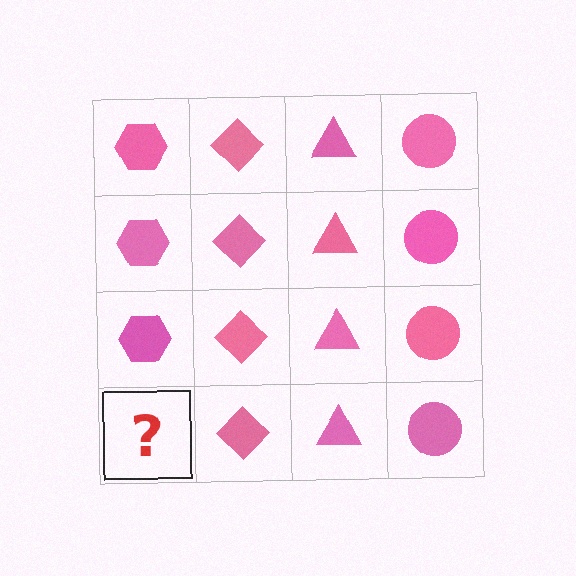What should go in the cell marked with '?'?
The missing cell should contain a pink hexagon.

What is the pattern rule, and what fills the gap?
The rule is that each column has a consistent shape. The gap should be filled with a pink hexagon.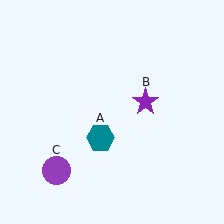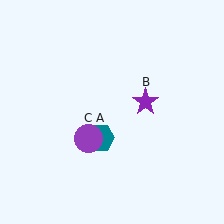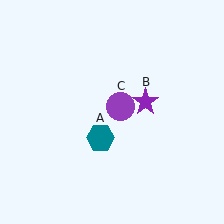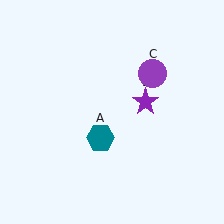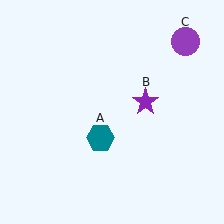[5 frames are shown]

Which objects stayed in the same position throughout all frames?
Teal hexagon (object A) and purple star (object B) remained stationary.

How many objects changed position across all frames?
1 object changed position: purple circle (object C).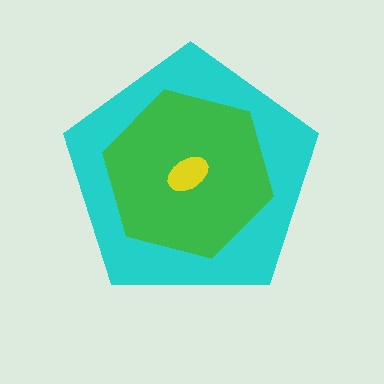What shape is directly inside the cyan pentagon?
The green hexagon.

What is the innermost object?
The yellow ellipse.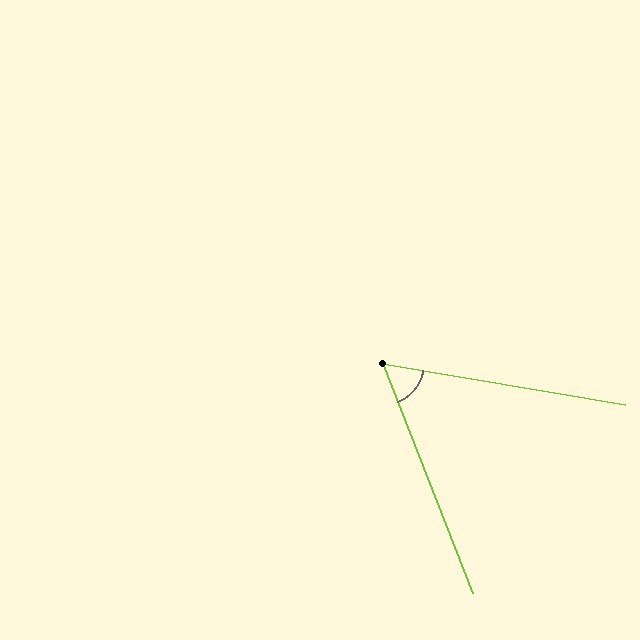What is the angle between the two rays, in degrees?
Approximately 59 degrees.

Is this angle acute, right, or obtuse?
It is acute.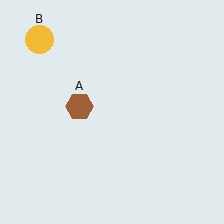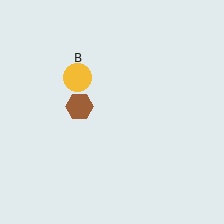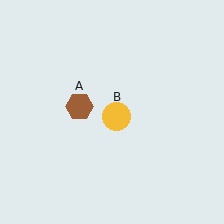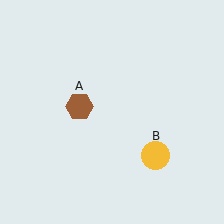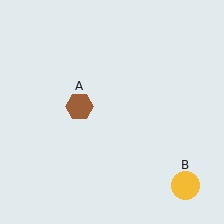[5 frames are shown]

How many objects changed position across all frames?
1 object changed position: yellow circle (object B).